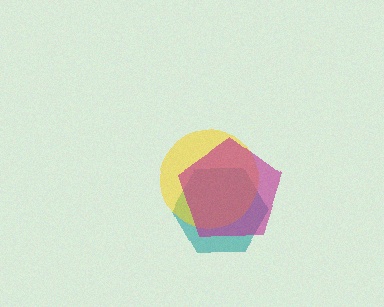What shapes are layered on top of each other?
The layered shapes are: a teal hexagon, a yellow circle, a magenta pentagon.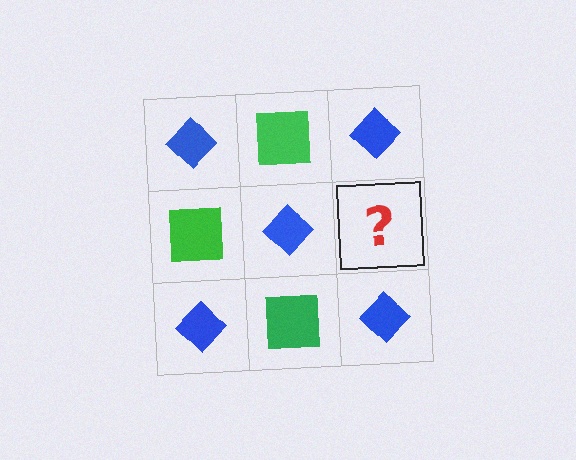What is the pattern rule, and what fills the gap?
The rule is that it alternates blue diamond and green square in a checkerboard pattern. The gap should be filled with a green square.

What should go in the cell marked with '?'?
The missing cell should contain a green square.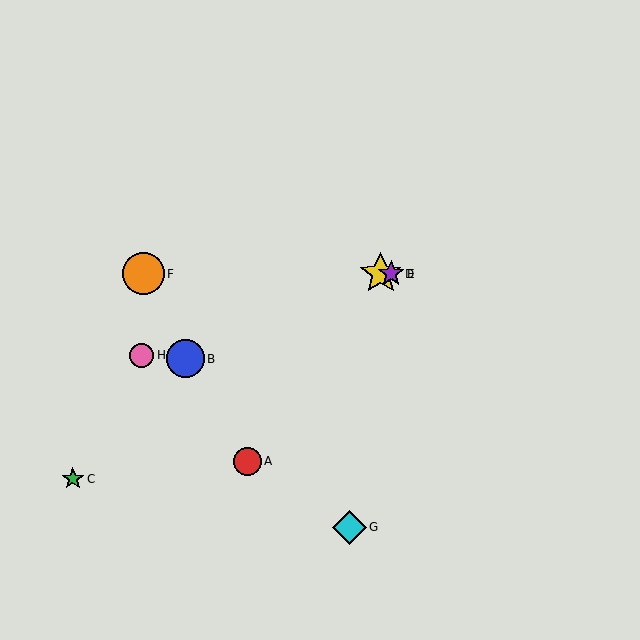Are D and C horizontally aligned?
No, D is at y≈274 and C is at y≈479.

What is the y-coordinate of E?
Object E is at y≈274.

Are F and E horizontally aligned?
Yes, both are at y≈274.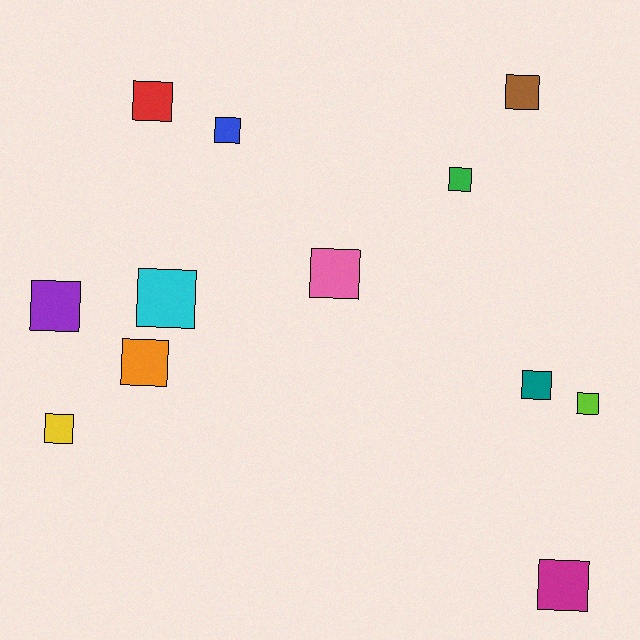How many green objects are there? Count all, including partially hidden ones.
There is 1 green object.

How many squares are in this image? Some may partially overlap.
There are 12 squares.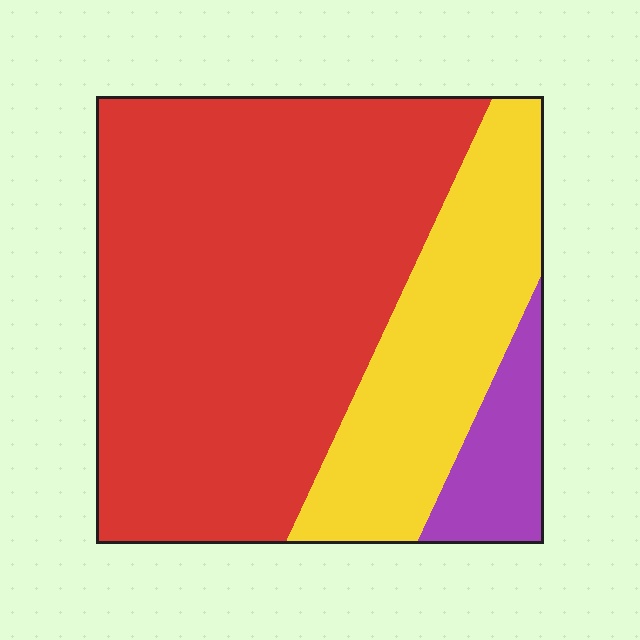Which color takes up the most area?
Red, at roughly 65%.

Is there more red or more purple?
Red.